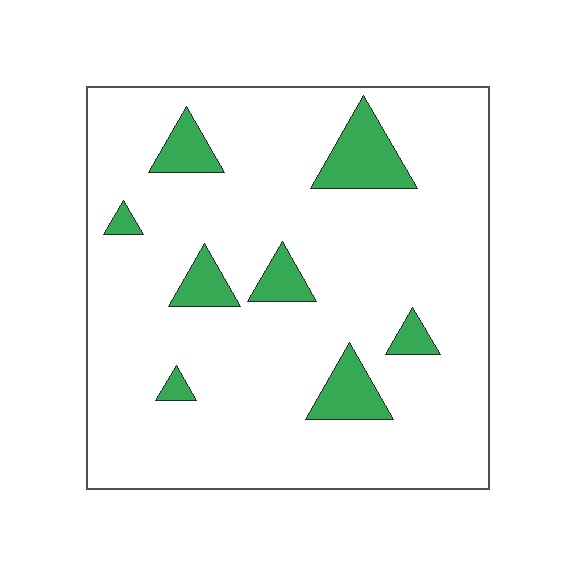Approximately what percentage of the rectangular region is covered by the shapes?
Approximately 10%.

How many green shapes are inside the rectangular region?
8.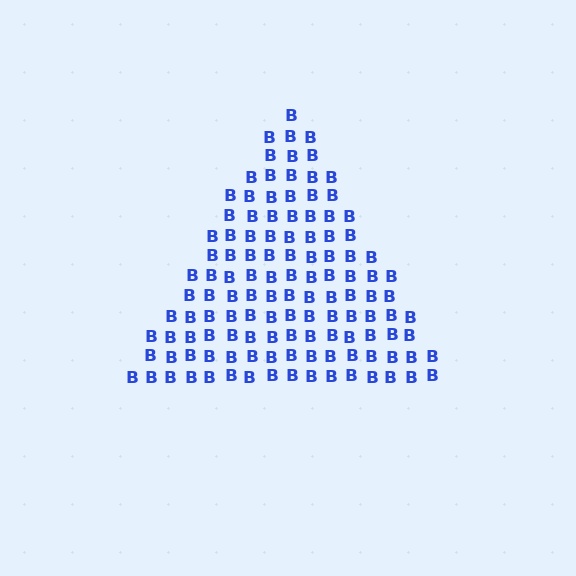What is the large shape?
The large shape is a triangle.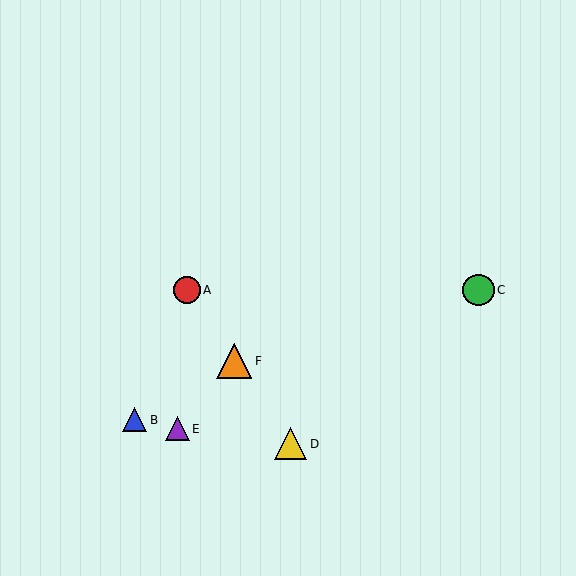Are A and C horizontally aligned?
Yes, both are at y≈290.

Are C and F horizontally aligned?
No, C is at y≈290 and F is at y≈361.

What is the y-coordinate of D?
Object D is at y≈444.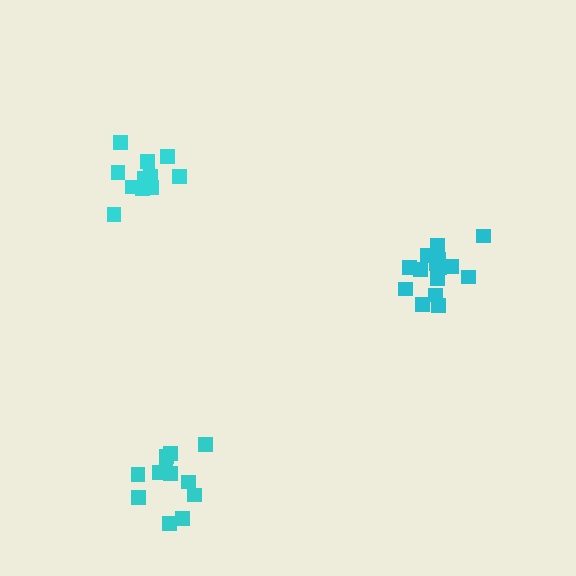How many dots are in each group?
Group 1: 12 dots, Group 2: 12 dots, Group 3: 15 dots (39 total).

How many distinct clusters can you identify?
There are 3 distinct clusters.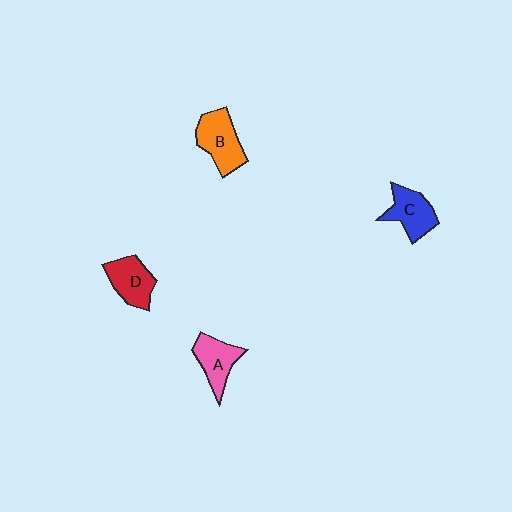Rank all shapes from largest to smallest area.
From largest to smallest: B (orange), C (blue), D (red), A (pink).